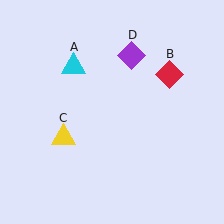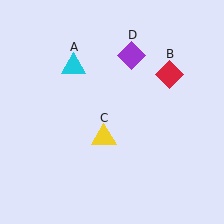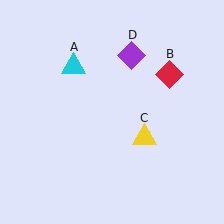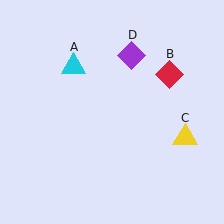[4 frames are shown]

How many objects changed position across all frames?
1 object changed position: yellow triangle (object C).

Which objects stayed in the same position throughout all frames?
Cyan triangle (object A) and red diamond (object B) and purple diamond (object D) remained stationary.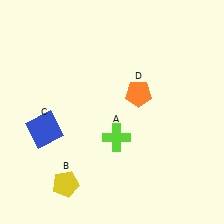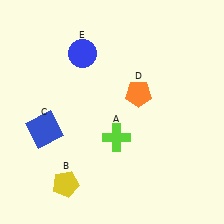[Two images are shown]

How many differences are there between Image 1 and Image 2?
There is 1 difference between the two images.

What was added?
A blue circle (E) was added in Image 2.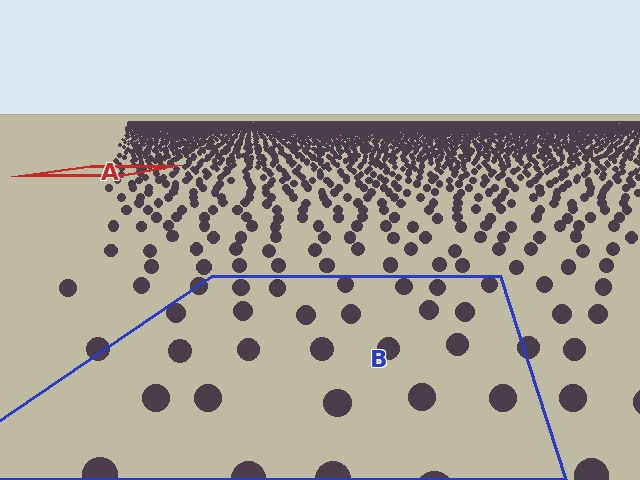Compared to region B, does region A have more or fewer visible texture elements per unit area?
Region A has more texture elements per unit area — they are packed more densely because it is farther away.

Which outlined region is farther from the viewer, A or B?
Region A is farther from the viewer — the texture elements inside it appear smaller and more densely packed.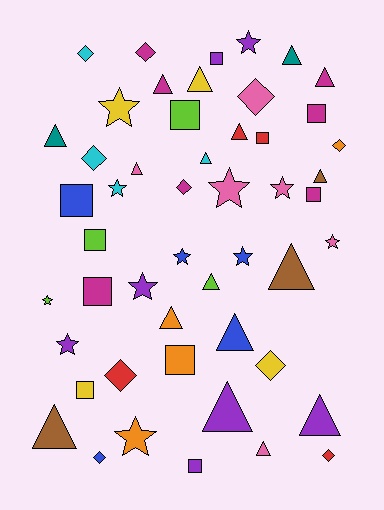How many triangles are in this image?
There are 17 triangles.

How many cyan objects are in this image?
There are 4 cyan objects.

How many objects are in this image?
There are 50 objects.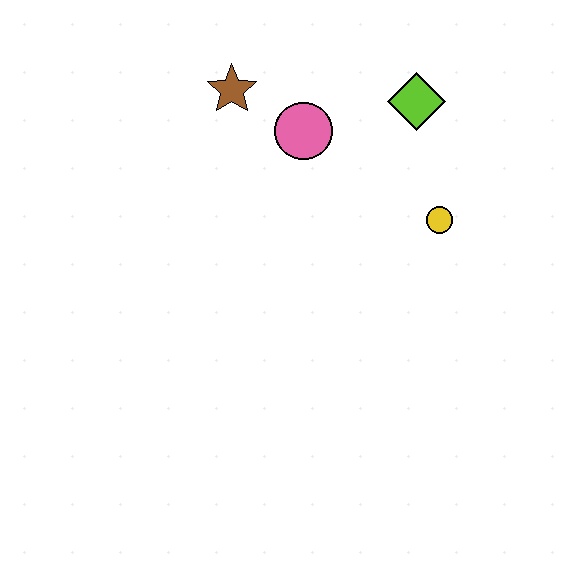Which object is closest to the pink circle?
The brown star is closest to the pink circle.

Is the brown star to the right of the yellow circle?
No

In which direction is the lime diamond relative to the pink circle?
The lime diamond is to the right of the pink circle.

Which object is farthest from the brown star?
The yellow circle is farthest from the brown star.